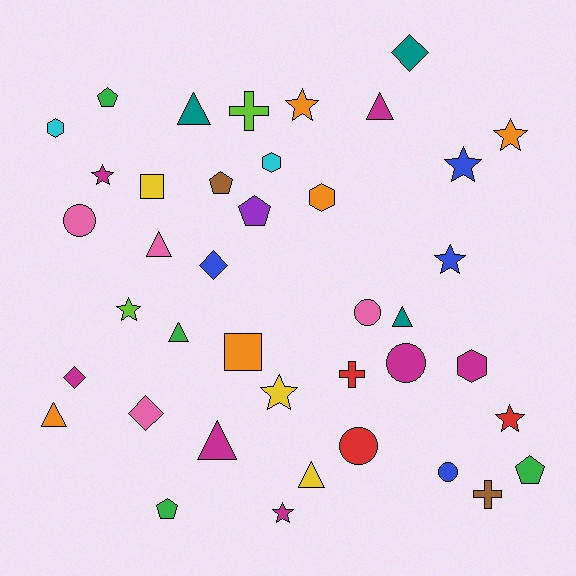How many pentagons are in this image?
There are 5 pentagons.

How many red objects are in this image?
There are 3 red objects.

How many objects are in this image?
There are 40 objects.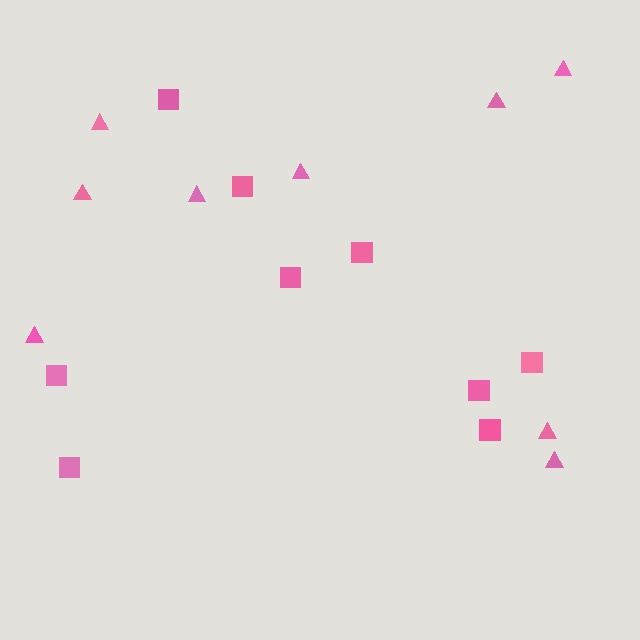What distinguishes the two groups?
There are 2 groups: one group of squares (9) and one group of triangles (9).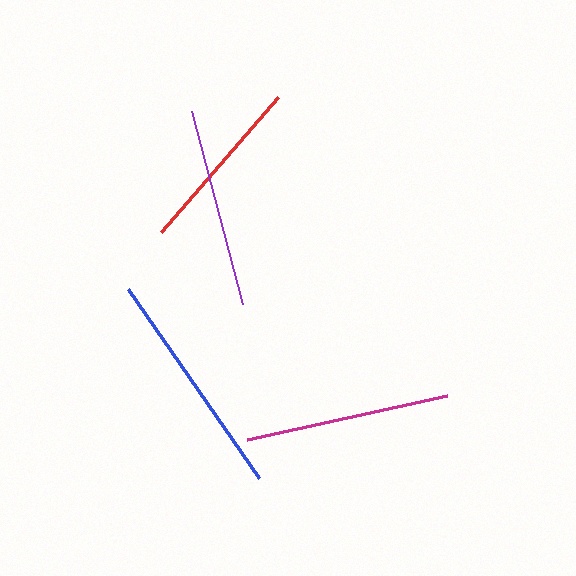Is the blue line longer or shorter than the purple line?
The blue line is longer than the purple line.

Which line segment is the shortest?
The red line is the shortest at approximately 179 pixels.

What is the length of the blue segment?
The blue segment is approximately 230 pixels long.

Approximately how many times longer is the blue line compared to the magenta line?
The blue line is approximately 1.1 times the length of the magenta line.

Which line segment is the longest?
The blue line is the longest at approximately 230 pixels.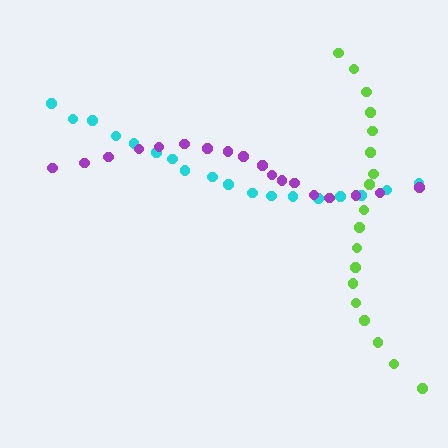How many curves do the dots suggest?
There are 3 distinct paths.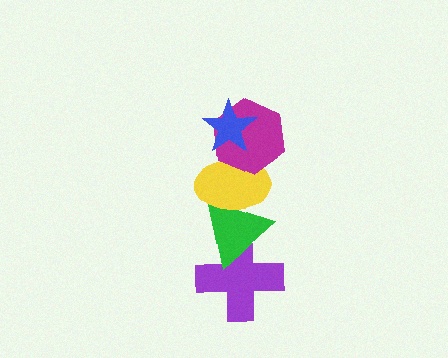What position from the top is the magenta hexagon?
The magenta hexagon is 2nd from the top.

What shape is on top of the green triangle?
The yellow ellipse is on top of the green triangle.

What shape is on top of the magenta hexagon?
The blue star is on top of the magenta hexagon.